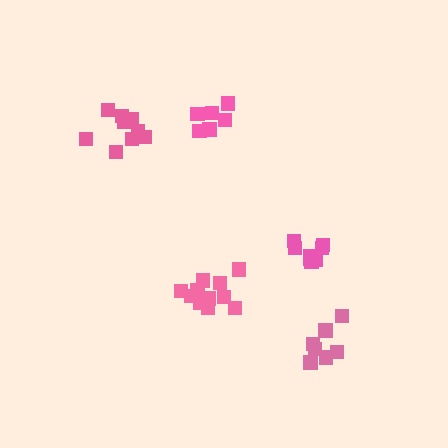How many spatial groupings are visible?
There are 5 spatial groupings.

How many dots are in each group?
Group 1: 8 dots, Group 2: 7 dots, Group 3: 9 dots, Group 4: 12 dots, Group 5: 7 dots (43 total).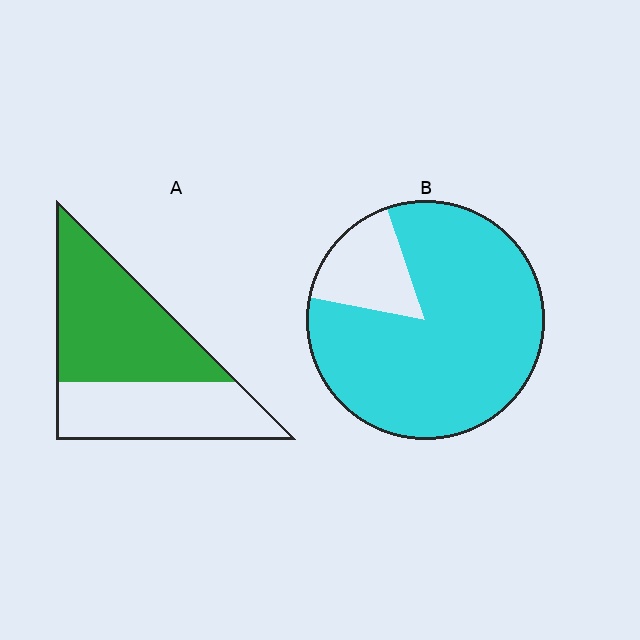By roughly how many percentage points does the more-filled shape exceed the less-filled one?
By roughly 25 percentage points (B over A).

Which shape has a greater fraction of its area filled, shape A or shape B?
Shape B.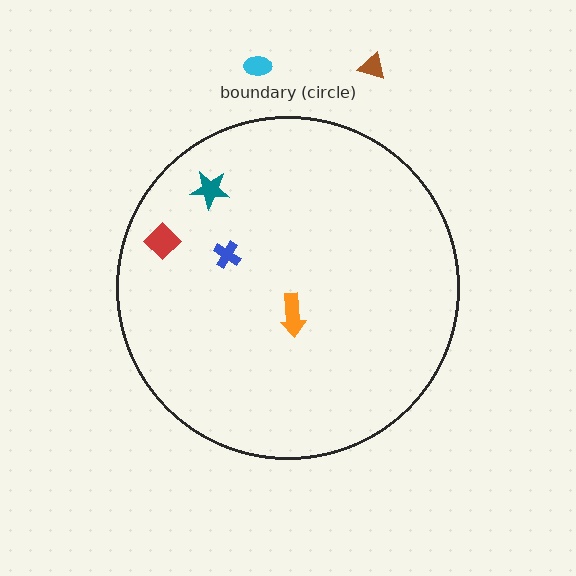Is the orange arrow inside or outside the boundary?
Inside.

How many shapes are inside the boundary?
4 inside, 2 outside.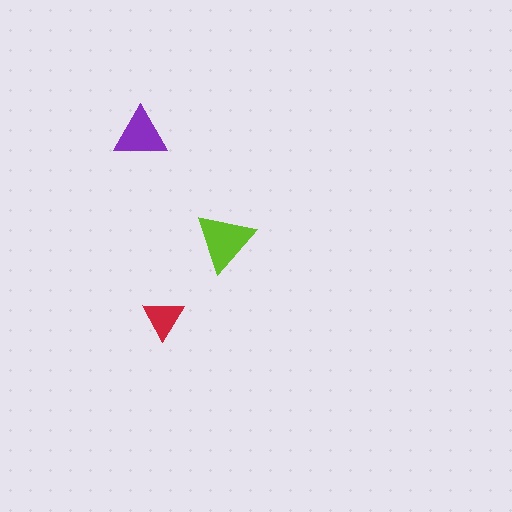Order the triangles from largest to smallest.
the lime one, the purple one, the red one.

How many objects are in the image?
There are 3 objects in the image.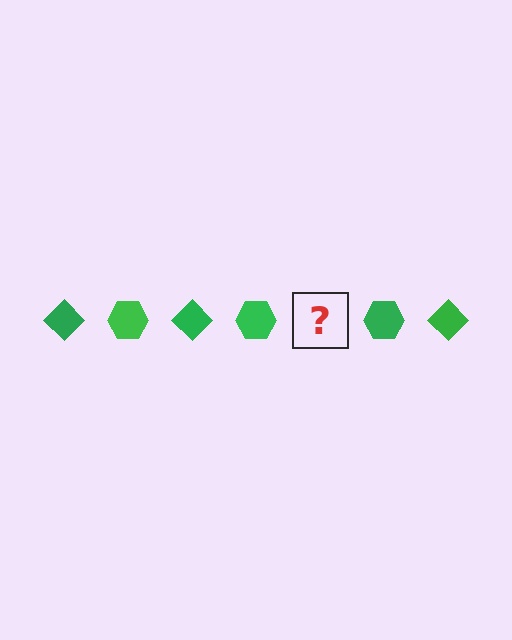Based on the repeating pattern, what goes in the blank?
The blank should be a green diamond.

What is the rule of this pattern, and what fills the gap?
The rule is that the pattern cycles through diamond, hexagon shapes in green. The gap should be filled with a green diamond.